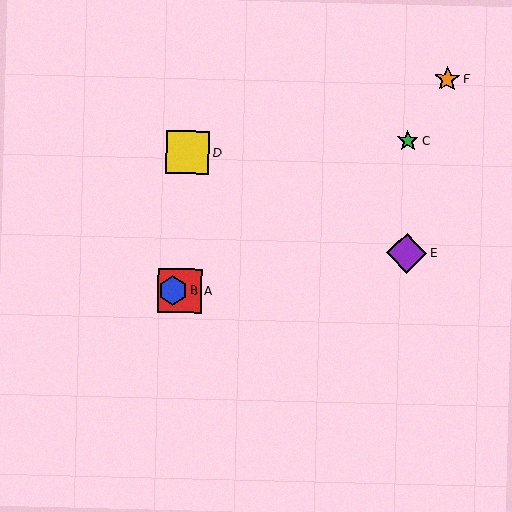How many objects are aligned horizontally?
2 objects (A, B) are aligned horizontally.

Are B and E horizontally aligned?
No, B is at y≈290 and E is at y≈253.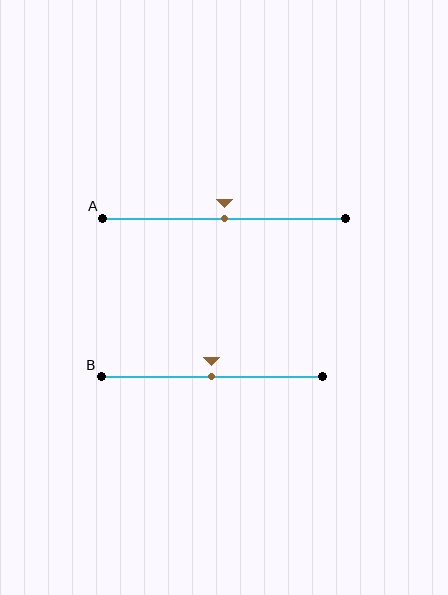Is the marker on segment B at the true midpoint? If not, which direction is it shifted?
Yes, the marker on segment B is at the true midpoint.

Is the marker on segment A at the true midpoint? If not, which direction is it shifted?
Yes, the marker on segment A is at the true midpoint.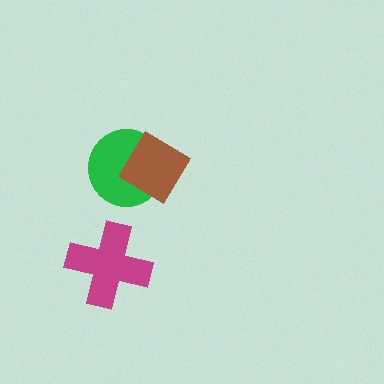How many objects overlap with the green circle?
1 object overlaps with the green circle.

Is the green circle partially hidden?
Yes, it is partially covered by another shape.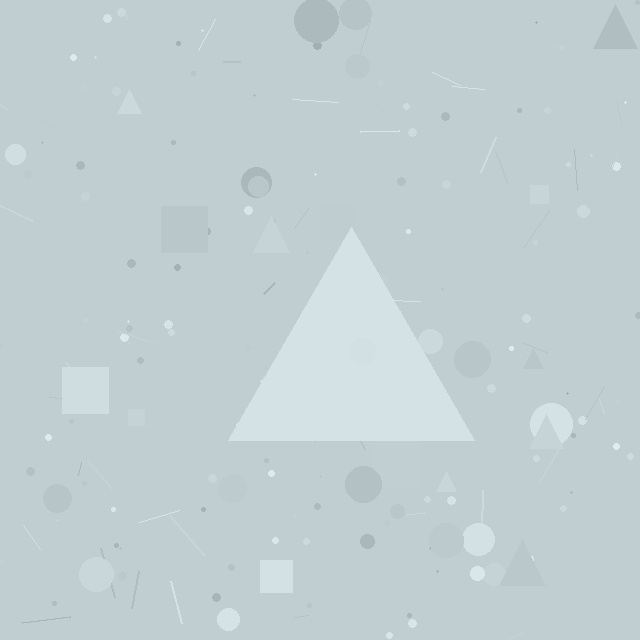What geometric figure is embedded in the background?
A triangle is embedded in the background.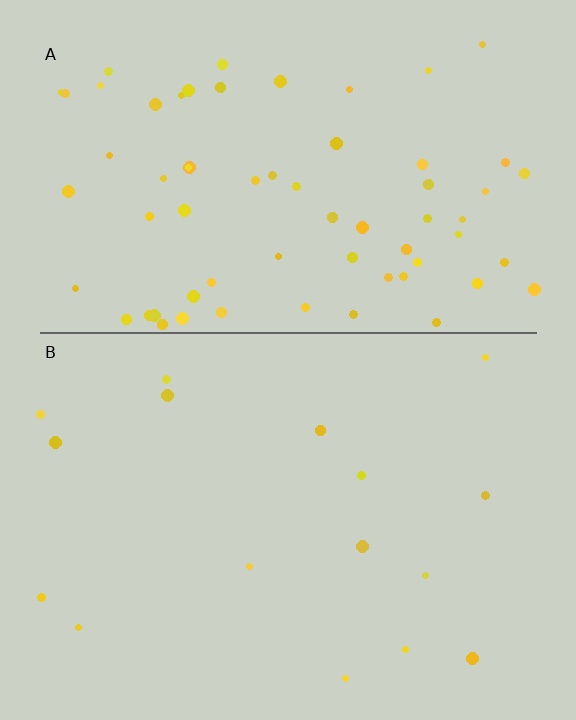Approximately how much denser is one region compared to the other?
Approximately 4.1× — region A over region B.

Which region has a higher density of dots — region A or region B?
A (the top).